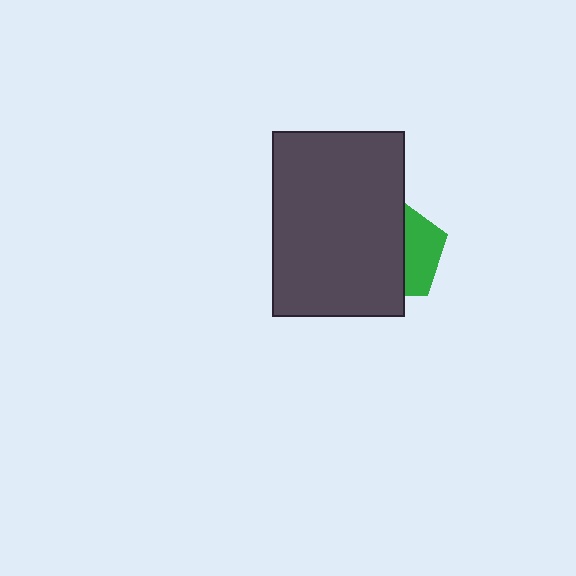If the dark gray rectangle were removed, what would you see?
You would see the complete green pentagon.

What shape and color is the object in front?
The object in front is a dark gray rectangle.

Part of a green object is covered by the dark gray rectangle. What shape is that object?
It is a pentagon.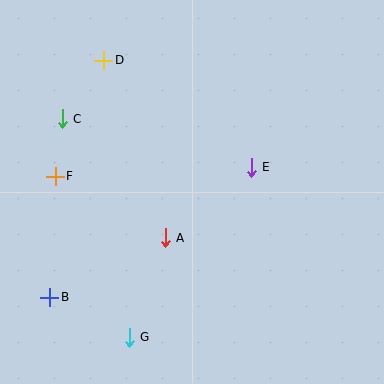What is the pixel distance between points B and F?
The distance between B and F is 121 pixels.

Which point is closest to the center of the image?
Point A at (165, 238) is closest to the center.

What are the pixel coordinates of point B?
Point B is at (50, 297).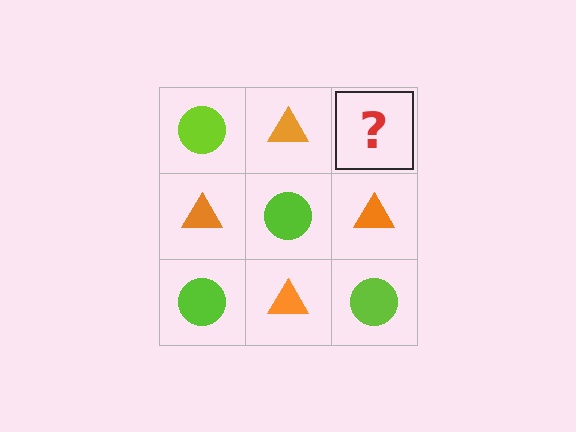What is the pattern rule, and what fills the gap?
The rule is that it alternates lime circle and orange triangle in a checkerboard pattern. The gap should be filled with a lime circle.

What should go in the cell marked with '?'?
The missing cell should contain a lime circle.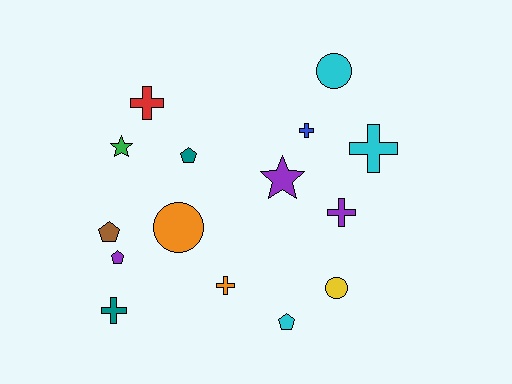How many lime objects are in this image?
There are no lime objects.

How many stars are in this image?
There are 2 stars.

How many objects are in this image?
There are 15 objects.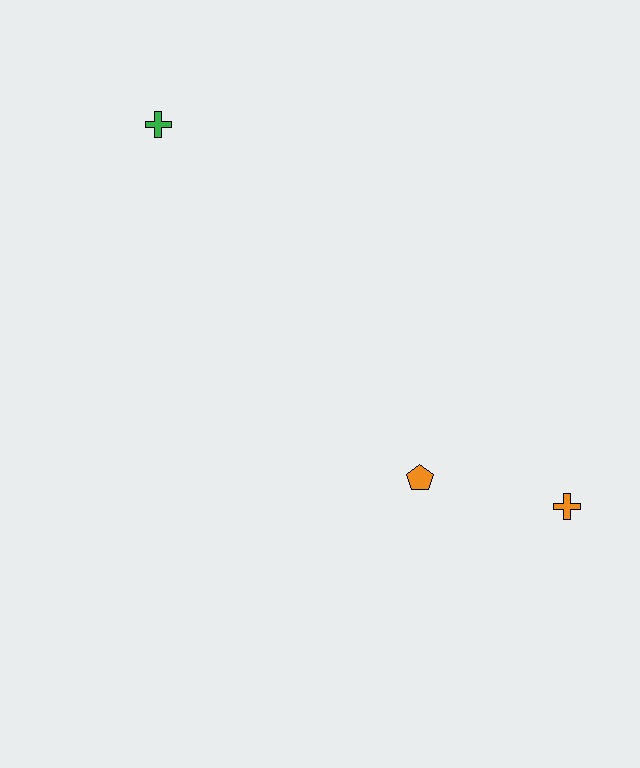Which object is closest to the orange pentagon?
The orange cross is closest to the orange pentagon.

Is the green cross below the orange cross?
No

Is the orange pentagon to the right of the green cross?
Yes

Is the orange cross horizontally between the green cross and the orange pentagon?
No